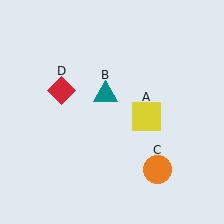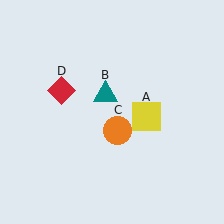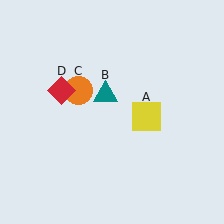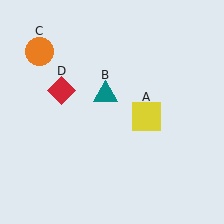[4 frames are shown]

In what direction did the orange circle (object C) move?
The orange circle (object C) moved up and to the left.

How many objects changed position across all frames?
1 object changed position: orange circle (object C).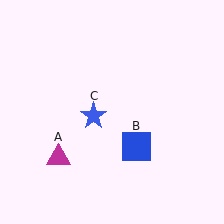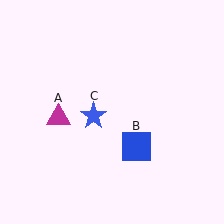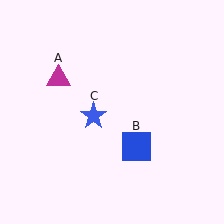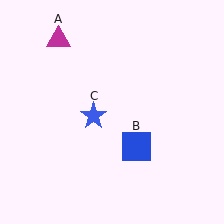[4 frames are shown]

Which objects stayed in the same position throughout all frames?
Blue square (object B) and blue star (object C) remained stationary.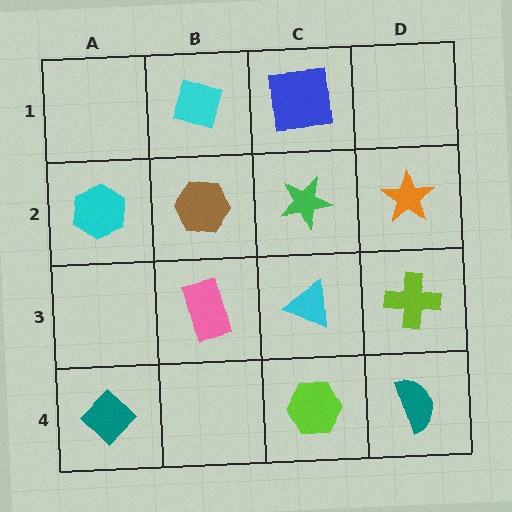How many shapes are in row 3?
3 shapes.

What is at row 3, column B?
A pink rectangle.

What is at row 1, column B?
A cyan diamond.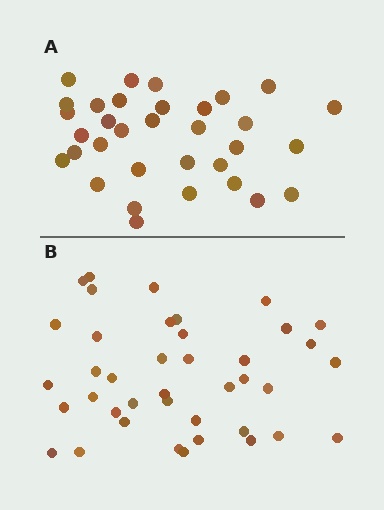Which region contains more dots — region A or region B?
Region B (the bottom region) has more dots.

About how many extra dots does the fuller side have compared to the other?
Region B has roughly 8 or so more dots than region A.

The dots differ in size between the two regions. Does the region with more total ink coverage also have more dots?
No. Region A has more total ink coverage because its dots are larger, but region B actually contains more individual dots. Total area can be misleading — the number of items is what matters here.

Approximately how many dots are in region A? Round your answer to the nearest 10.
About 30 dots. (The exact count is 33, which rounds to 30.)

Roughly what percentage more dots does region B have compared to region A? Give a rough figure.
About 20% more.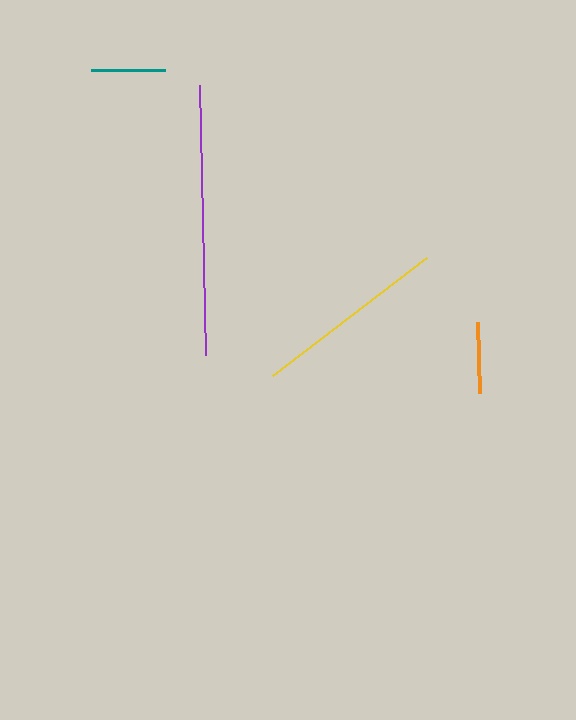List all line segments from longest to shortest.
From longest to shortest: purple, yellow, teal, orange.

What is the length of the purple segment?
The purple segment is approximately 270 pixels long.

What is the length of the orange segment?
The orange segment is approximately 71 pixels long.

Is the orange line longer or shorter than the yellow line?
The yellow line is longer than the orange line.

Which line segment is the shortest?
The orange line is the shortest at approximately 71 pixels.